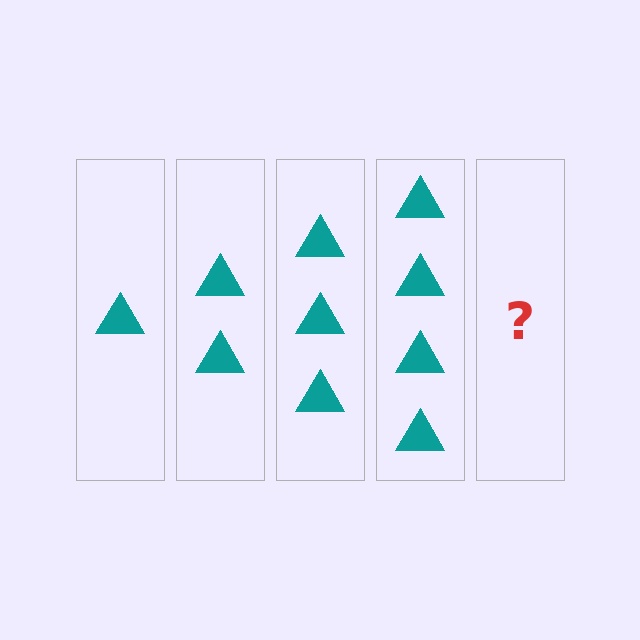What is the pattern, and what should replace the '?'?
The pattern is that each step adds one more triangle. The '?' should be 5 triangles.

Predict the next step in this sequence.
The next step is 5 triangles.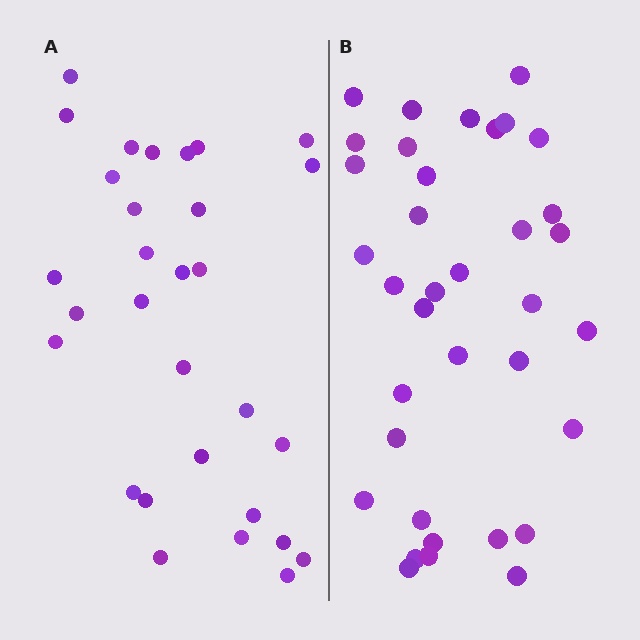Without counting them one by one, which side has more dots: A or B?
Region B (the right region) has more dots.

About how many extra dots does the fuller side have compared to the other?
Region B has about 6 more dots than region A.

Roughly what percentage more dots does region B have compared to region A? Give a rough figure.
About 20% more.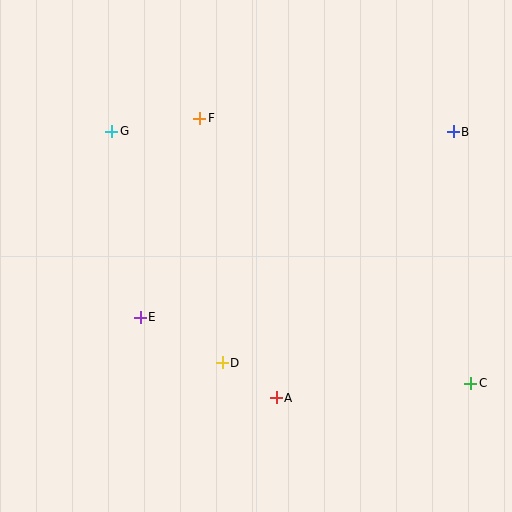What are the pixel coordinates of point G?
Point G is at (112, 131).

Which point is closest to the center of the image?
Point D at (222, 363) is closest to the center.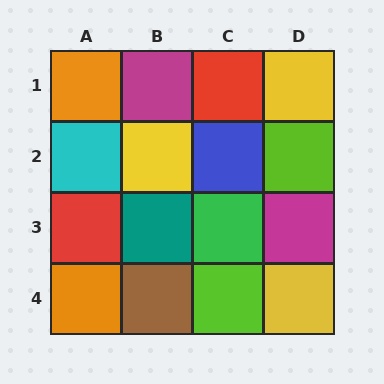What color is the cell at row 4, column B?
Brown.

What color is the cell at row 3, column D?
Magenta.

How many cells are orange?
2 cells are orange.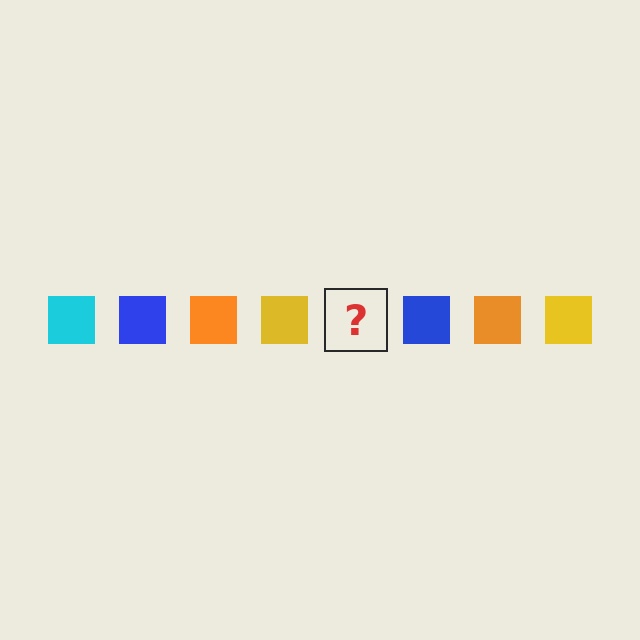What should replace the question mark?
The question mark should be replaced with a cyan square.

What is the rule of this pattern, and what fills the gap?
The rule is that the pattern cycles through cyan, blue, orange, yellow squares. The gap should be filled with a cyan square.